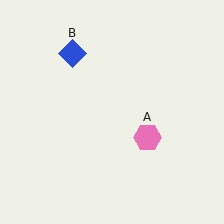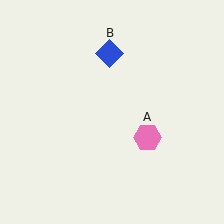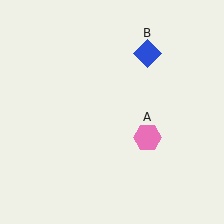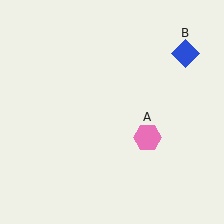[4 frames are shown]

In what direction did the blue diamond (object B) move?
The blue diamond (object B) moved right.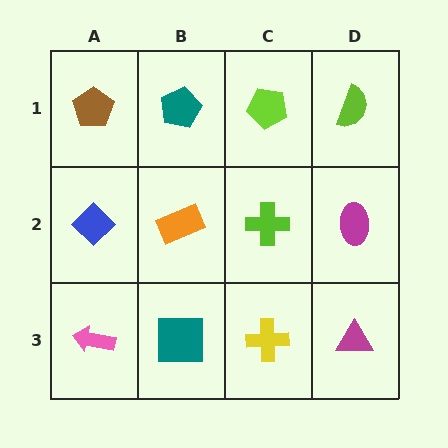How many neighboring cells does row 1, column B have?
3.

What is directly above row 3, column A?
A blue diamond.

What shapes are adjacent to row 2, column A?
A brown pentagon (row 1, column A), a pink arrow (row 3, column A), an orange rectangle (row 2, column B).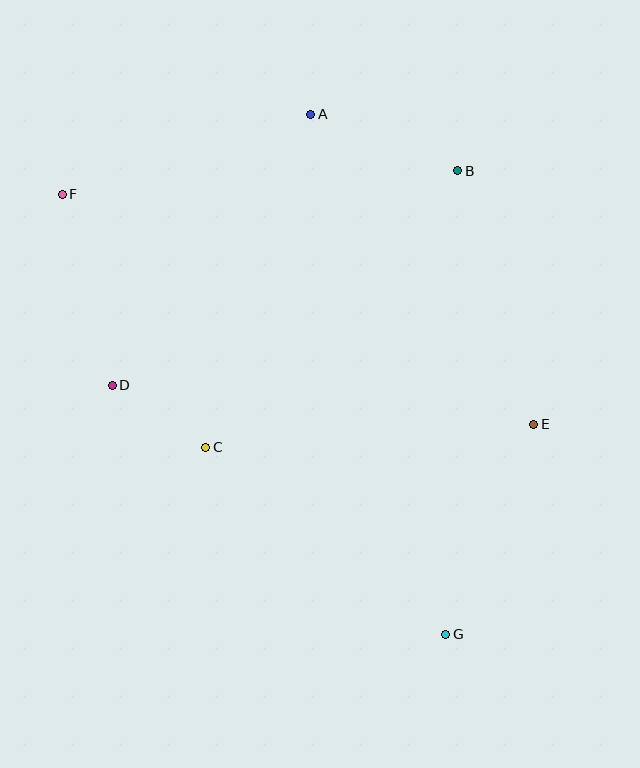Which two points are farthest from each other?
Points F and G are farthest from each other.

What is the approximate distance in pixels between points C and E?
The distance between C and E is approximately 329 pixels.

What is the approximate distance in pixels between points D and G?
The distance between D and G is approximately 416 pixels.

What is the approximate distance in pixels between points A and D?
The distance between A and D is approximately 336 pixels.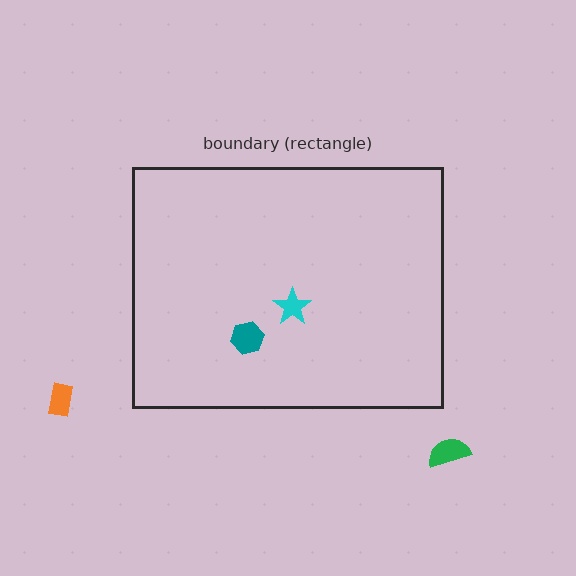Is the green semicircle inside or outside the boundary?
Outside.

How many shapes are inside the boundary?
2 inside, 2 outside.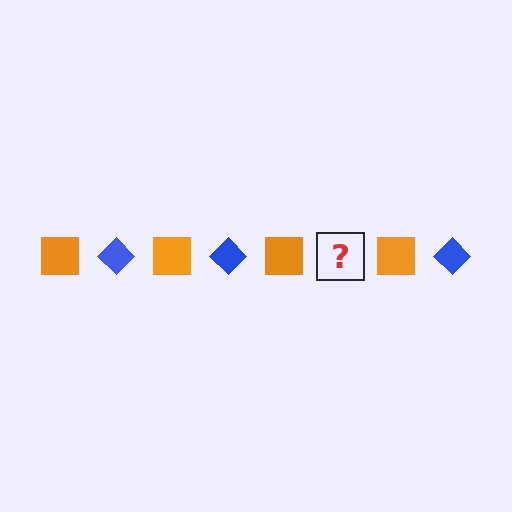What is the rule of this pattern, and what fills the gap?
The rule is that the pattern alternates between orange square and blue diamond. The gap should be filled with a blue diamond.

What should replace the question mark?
The question mark should be replaced with a blue diamond.